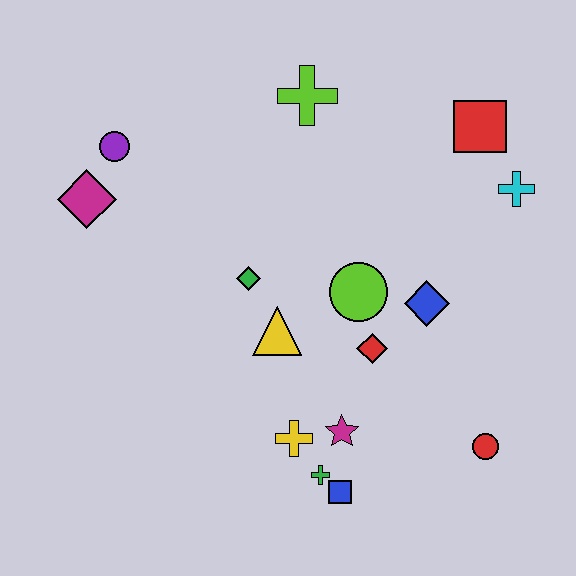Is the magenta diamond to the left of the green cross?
Yes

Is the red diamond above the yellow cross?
Yes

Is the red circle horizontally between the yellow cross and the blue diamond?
No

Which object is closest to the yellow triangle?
The green diamond is closest to the yellow triangle.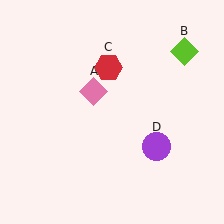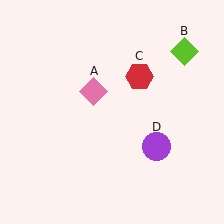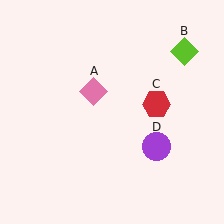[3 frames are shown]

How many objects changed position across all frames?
1 object changed position: red hexagon (object C).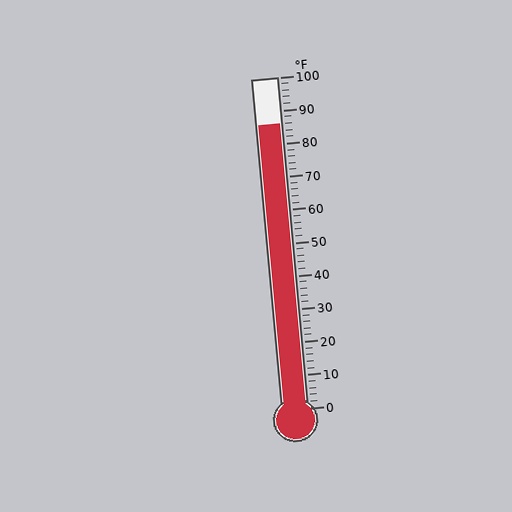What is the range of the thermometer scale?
The thermometer scale ranges from 0°F to 100°F.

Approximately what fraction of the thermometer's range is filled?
The thermometer is filled to approximately 85% of its range.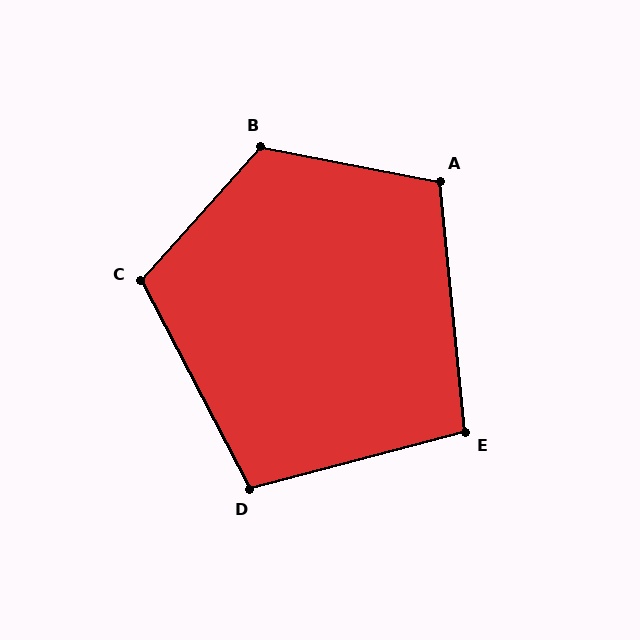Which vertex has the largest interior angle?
B, at approximately 121 degrees.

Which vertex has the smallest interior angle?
E, at approximately 99 degrees.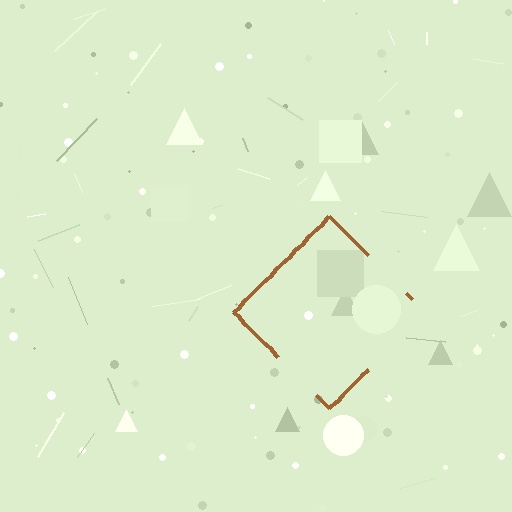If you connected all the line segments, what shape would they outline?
They would outline a diamond.